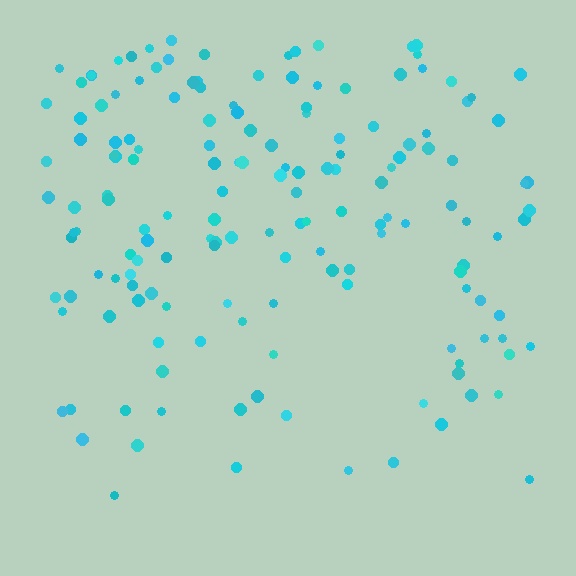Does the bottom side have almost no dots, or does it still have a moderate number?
Still a moderate number, just noticeably fewer than the top.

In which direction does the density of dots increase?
From bottom to top, with the top side densest.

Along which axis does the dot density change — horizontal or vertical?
Vertical.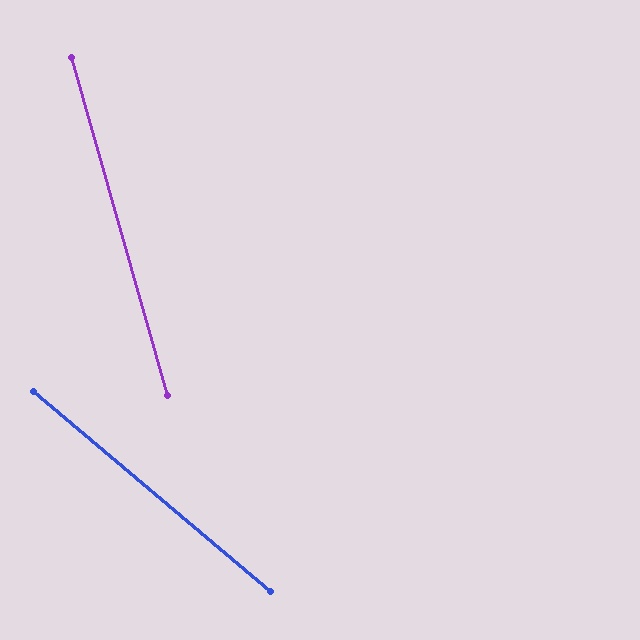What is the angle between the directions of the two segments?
Approximately 34 degrees.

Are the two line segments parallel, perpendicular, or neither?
Neither parallel nor perpendicular — they differ by about 34°.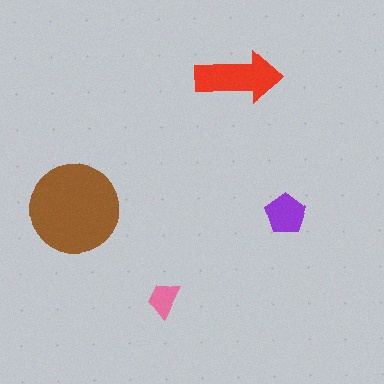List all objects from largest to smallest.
The brown circle, the red arrow, the purple pentagon, the pink trapezoid.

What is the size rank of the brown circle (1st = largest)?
1st.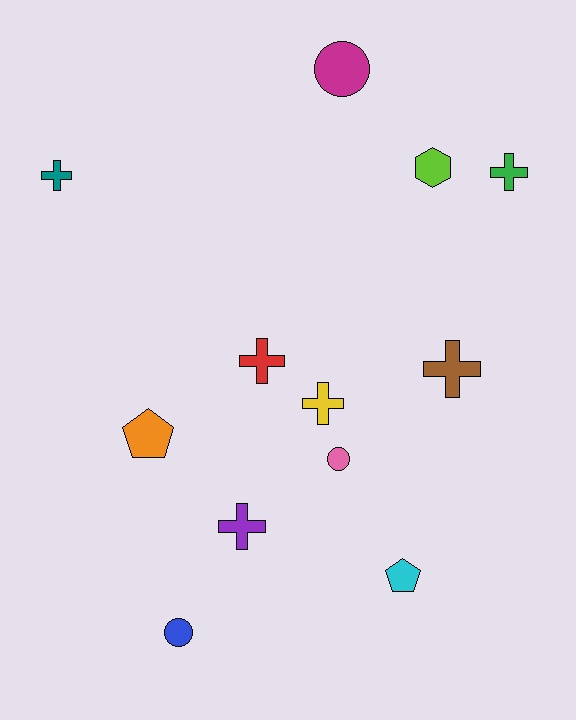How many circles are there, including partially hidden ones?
There are 3 circles.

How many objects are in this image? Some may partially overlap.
There are 12 objects.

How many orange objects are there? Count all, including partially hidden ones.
There is 1 orange object.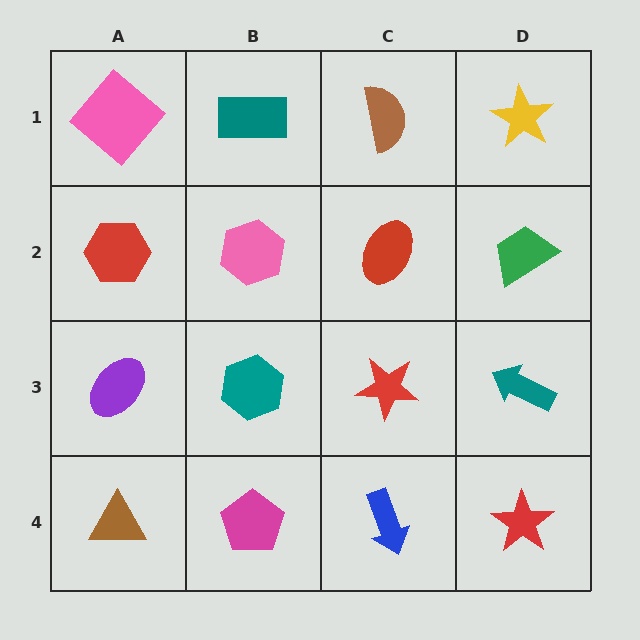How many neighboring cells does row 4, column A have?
2.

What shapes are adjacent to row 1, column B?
A pink hexagon (row 2, column B), a pink diamond (row 1, column A), a brown semicircle (row 1, column C).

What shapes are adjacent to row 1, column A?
A red hexagon (row 2, column A), a teal rectangle (row 1, column B).